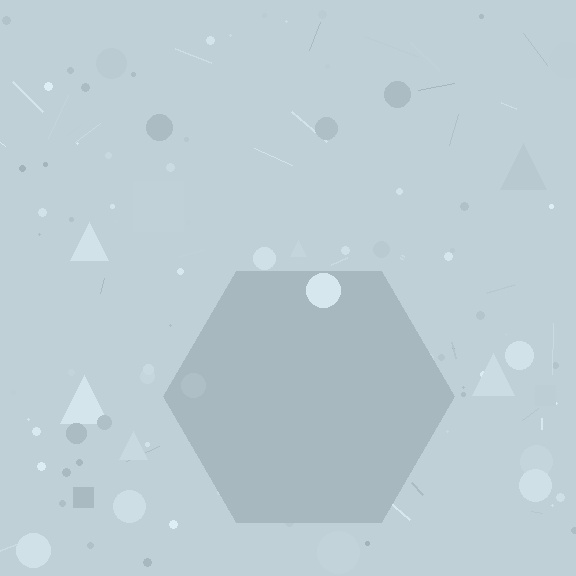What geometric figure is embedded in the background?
A hexagon is embedded in the background.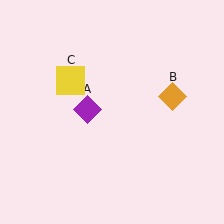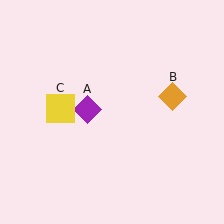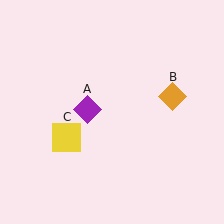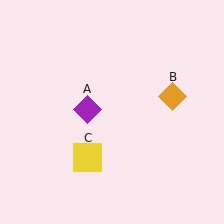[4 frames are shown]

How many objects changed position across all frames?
1 object changed position: yellow square (object C).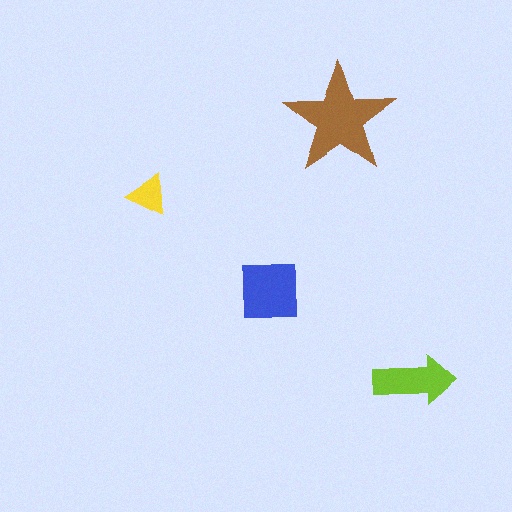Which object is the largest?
The brown star.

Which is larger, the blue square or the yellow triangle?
The blue square.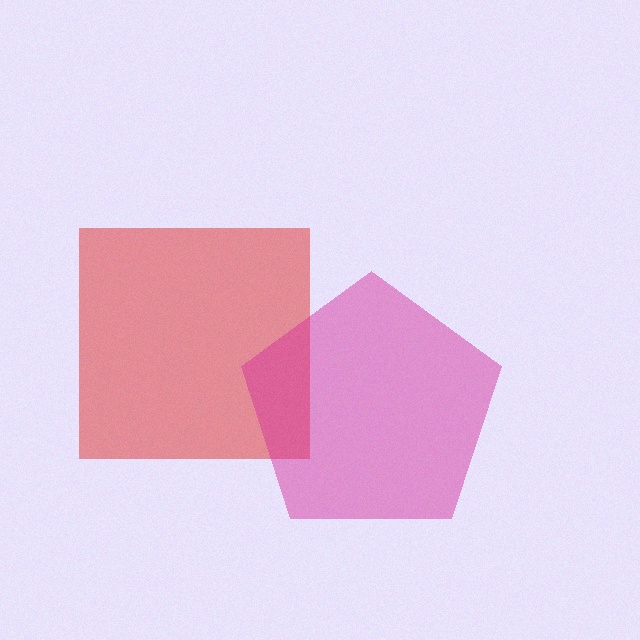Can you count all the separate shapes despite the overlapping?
Yes, there are 2 separate shapes.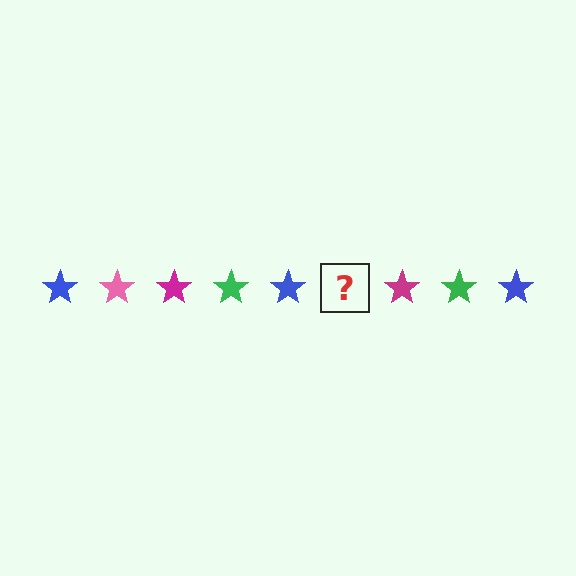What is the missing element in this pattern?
The missing element is a pink star.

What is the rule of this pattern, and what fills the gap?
The rule is that the pattern cycles through blue, pink, magenta, green stars. The gap should be filled with a pink star.